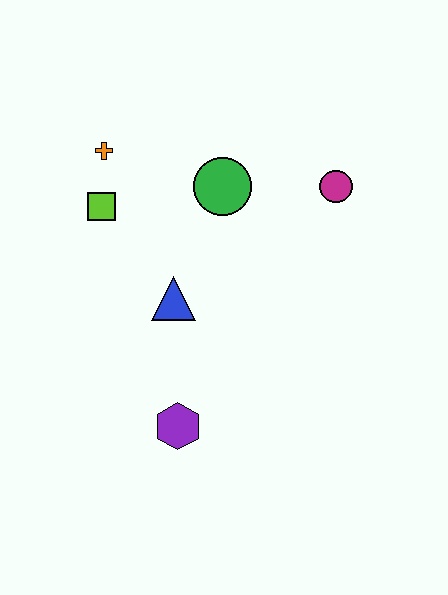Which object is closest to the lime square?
The orange cross is closest to the lime square.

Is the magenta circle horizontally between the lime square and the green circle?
No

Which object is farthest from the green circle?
The purple hexagon is farthest from the green circle.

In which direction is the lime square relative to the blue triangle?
The lime square is above the blue triangle.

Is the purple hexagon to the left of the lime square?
No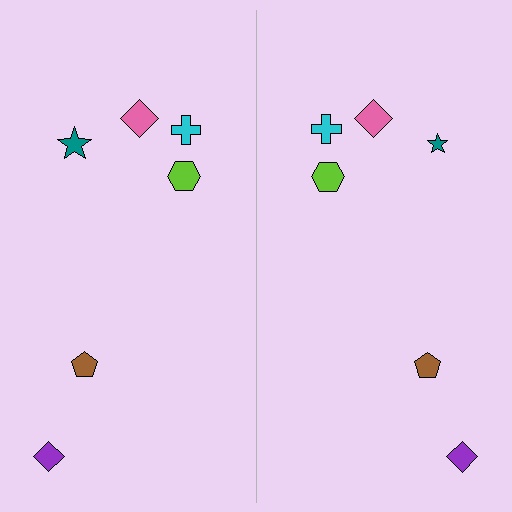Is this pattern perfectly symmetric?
No, the pattern is not perfectly symmetric. The teal star on the right side has a different size than its mirror counterpart.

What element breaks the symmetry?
The teal star on the right side has a different size than its mirror counterpart.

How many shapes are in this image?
There are 12 shapes in this image.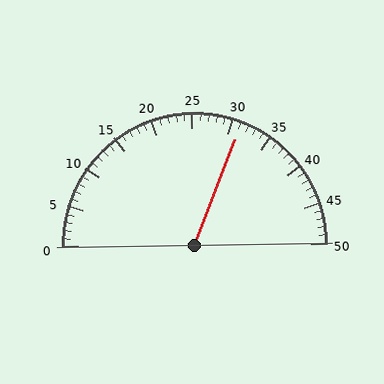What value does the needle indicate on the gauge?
The needle indicates approximately 31.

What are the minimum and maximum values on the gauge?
The gauge ranges from 0 to 50.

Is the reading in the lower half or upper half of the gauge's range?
The reading is in the upper half of the range (0 to 50).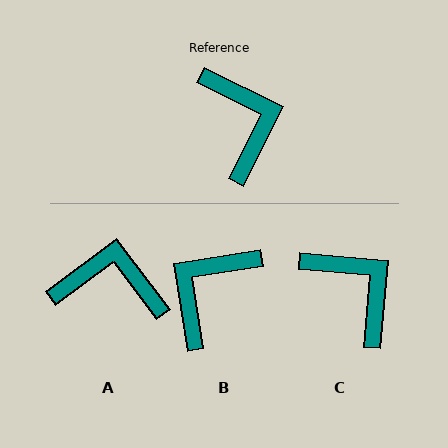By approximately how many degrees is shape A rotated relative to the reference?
Approximately 63 degrees counter-clockwise.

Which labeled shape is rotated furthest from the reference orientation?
B, about 126 degrees away.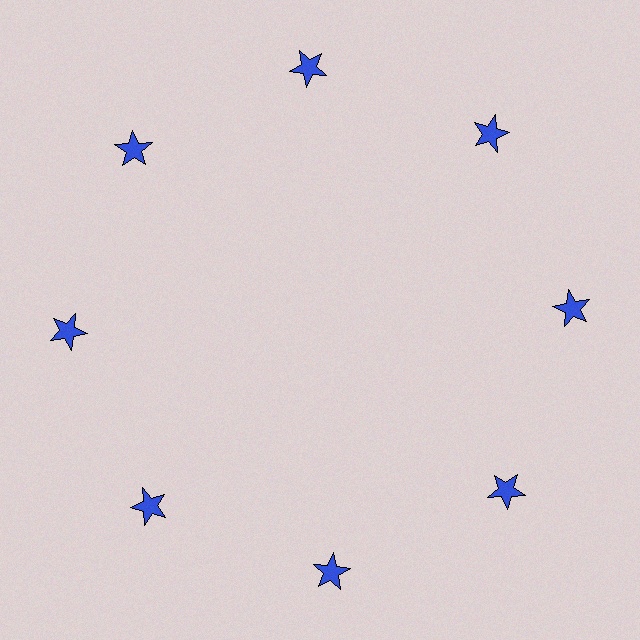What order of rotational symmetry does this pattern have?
This pattern has 8-fold rotational symmetry.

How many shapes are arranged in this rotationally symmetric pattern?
There are 8 shapes, arranged in 8 groups of 1.